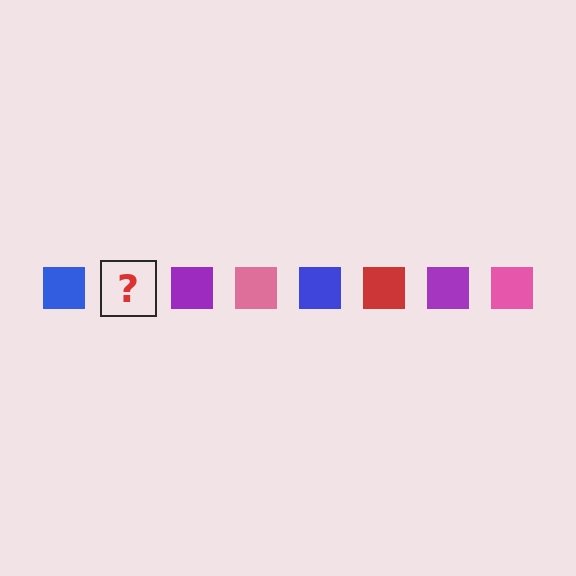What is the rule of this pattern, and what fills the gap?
The rule is that the pattern cycles through blue, red, purple, pink squares. The gap should be filled with a red square.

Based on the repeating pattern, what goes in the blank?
The blank should be a red square.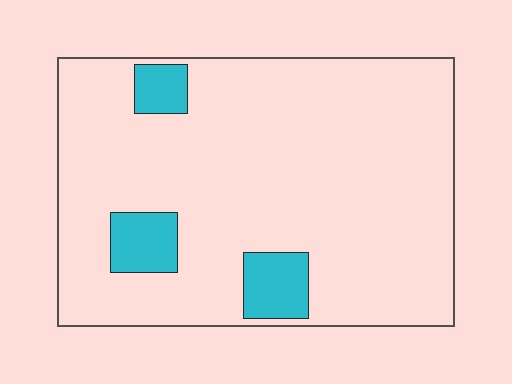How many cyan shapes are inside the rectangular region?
3.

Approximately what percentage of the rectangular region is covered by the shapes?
Approximately 10%.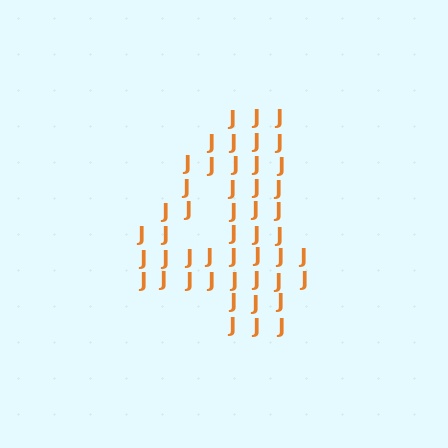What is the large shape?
The large shape is the digit 4.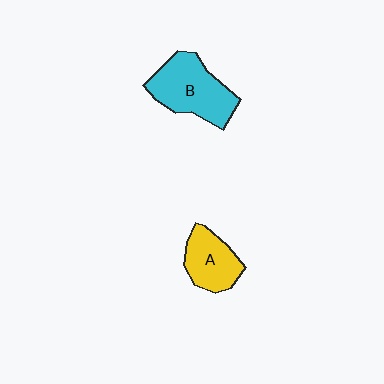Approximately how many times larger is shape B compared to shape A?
Approximately 1.5 times.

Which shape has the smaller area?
Shape A (yellow).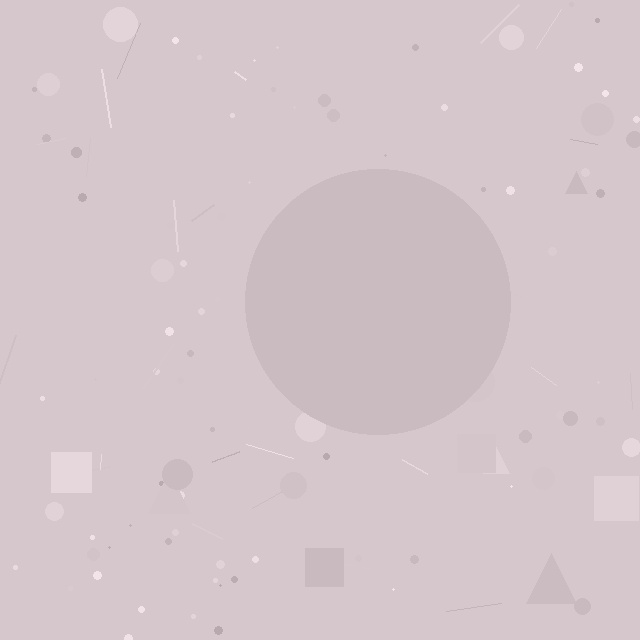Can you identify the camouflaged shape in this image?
The camouflaged shape is a circle.